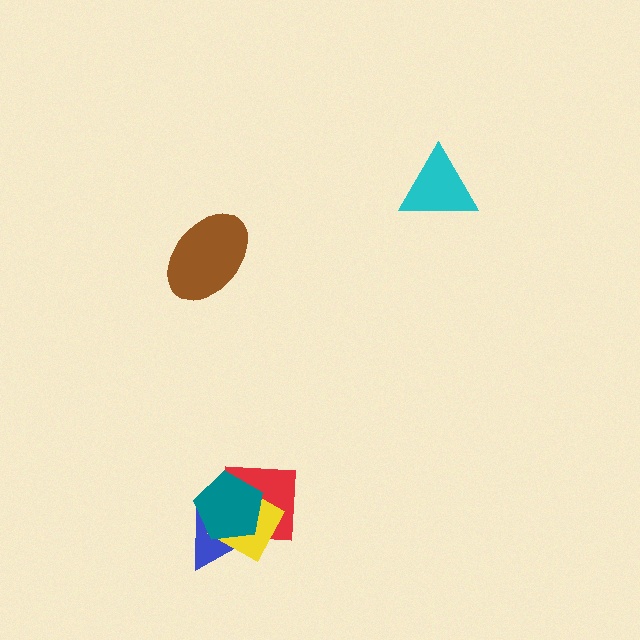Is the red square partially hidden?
Yes, it is partially covered by another shape.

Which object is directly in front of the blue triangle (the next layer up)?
The red square is directly in front of the blue triangle.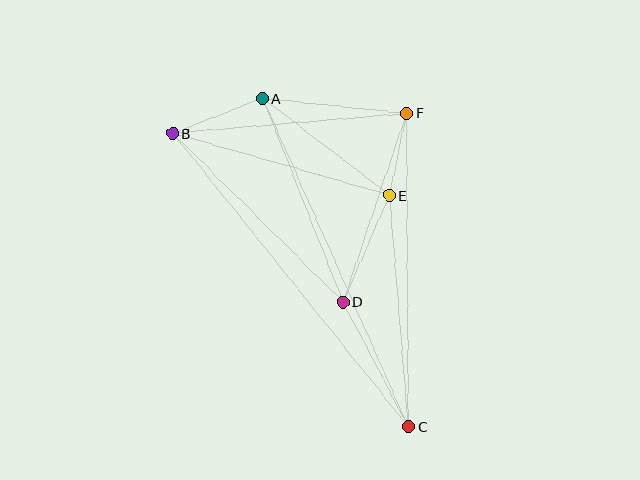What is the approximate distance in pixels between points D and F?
The distance between D and F is approximately 199 pixels.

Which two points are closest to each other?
Points E and F are closest to each other.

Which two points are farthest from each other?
Points B and C are farthest from each other.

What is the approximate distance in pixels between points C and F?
The distance between C and F is approximately 314 pixels.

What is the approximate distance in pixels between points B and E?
The distance between B and E is approximately 225 pixels.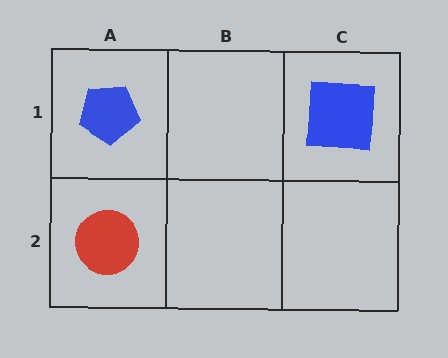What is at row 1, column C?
A blue square.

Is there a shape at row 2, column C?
No, that cell is empty.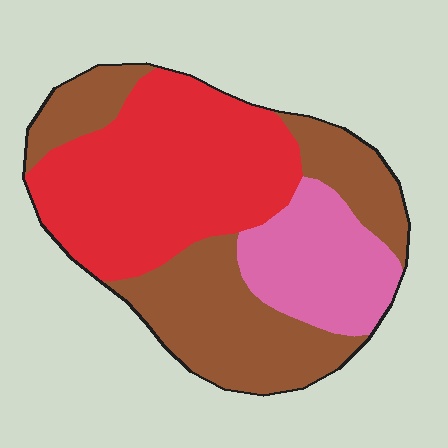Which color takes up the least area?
Pink, at roughly 20%.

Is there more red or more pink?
Red.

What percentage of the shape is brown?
Brown takes up about two fifths (2/5) of the shape.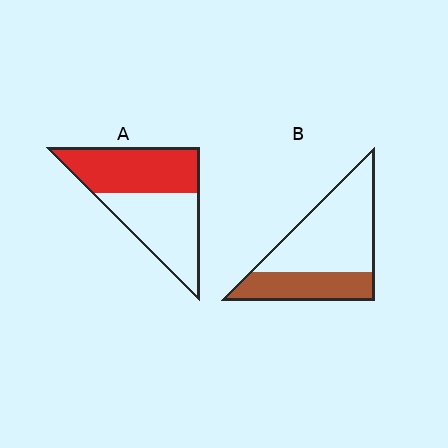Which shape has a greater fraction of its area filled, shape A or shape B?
Shape A.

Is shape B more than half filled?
No.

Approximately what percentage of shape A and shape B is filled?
A is approximately 50% and B is approximately 35%.